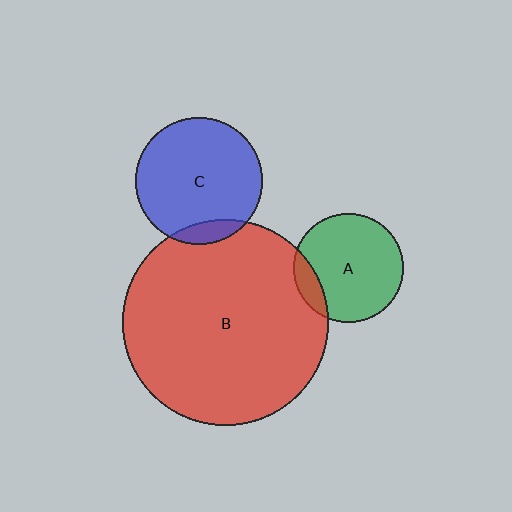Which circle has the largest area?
Circle B (red).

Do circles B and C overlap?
Yes.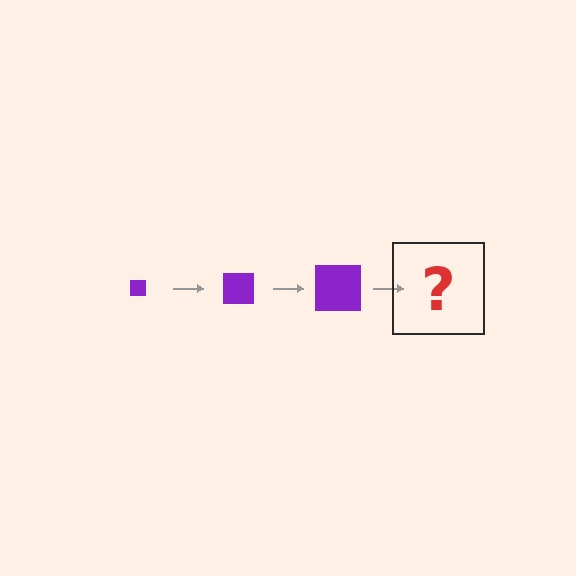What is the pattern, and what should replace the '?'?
The pattern is that the square gets progressively larger each step. The '?' should be a purple square, larger than the previous one.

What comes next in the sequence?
The next element should be a purple square, larger than the previous one.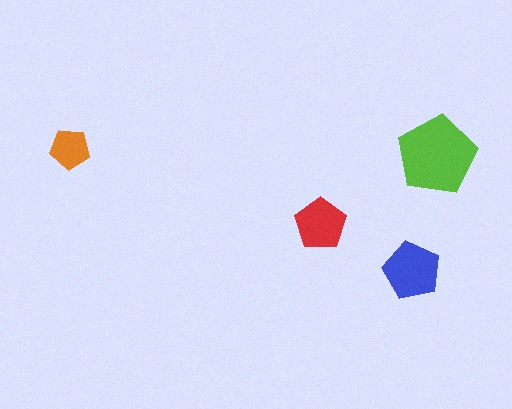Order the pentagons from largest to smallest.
the lime one, the blue one, the red one, the orange one.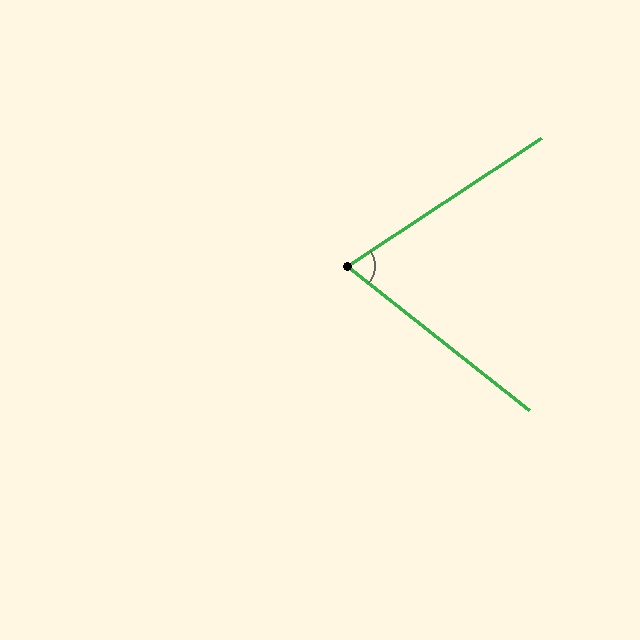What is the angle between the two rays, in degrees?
Approximately 72 degrees.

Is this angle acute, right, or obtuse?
It is acute.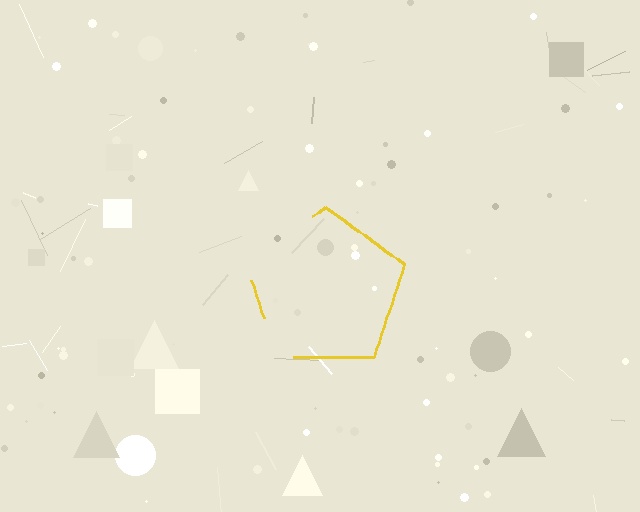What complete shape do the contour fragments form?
The contour fragments form a pentagon.